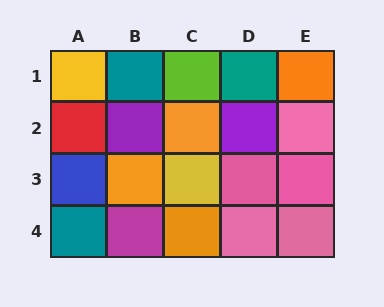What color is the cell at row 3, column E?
Pink.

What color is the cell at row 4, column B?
Magenta.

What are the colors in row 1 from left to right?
Yellow, teal, lime, teal, orange.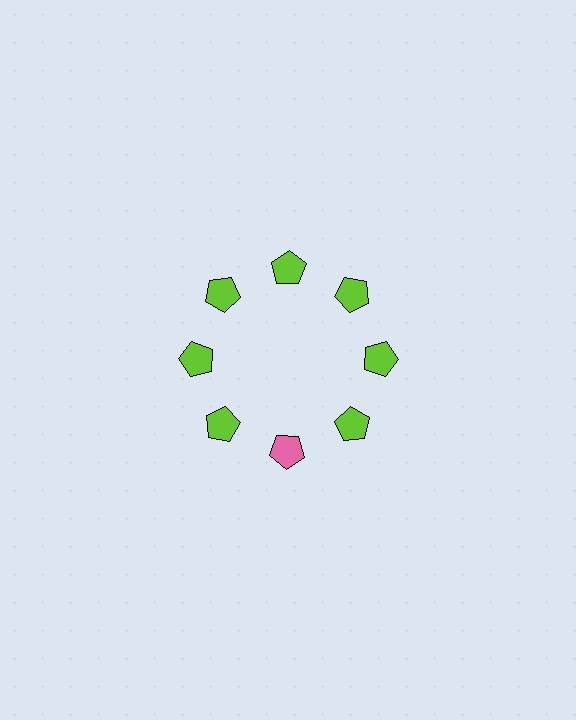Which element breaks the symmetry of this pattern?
The pink pentagon at roughly the 6 o'clock position breaks the symmetry. All other shapes are lime pentagons.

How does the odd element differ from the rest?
It has a different color: pink instead of lime.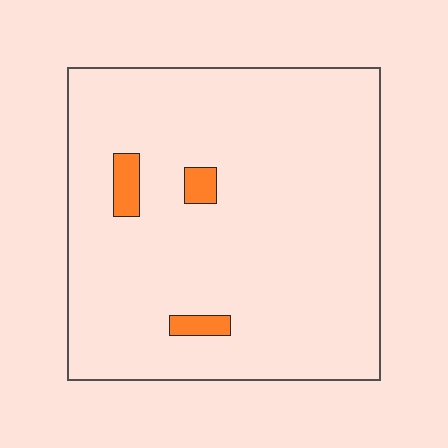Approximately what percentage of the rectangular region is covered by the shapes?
Approximately 5%.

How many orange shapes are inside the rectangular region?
3.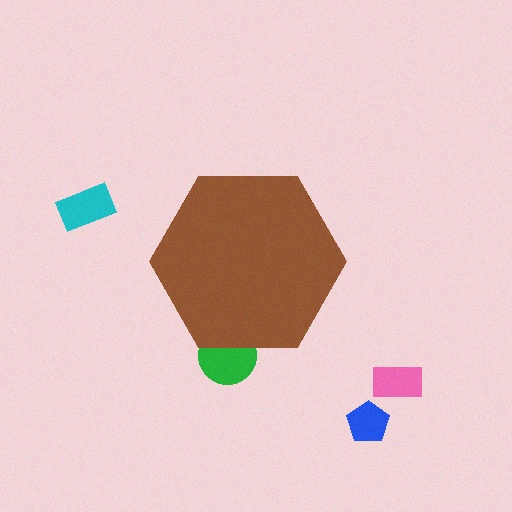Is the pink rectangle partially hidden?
No, the pink rectangle is fully visible.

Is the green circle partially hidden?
Yes, the green circle is partially hidden behind the brown hexagon.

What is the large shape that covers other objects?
A brown hexagon.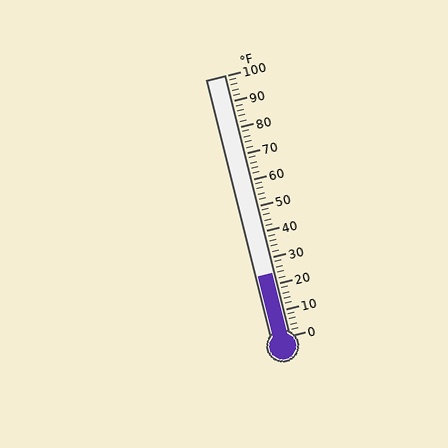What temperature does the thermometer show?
The thermometer shows approximately 24°F.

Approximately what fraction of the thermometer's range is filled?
The thermometer is filled to approximately 25% of its range.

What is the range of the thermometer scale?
The thermometer scale ranges from 0°F to 100°F.